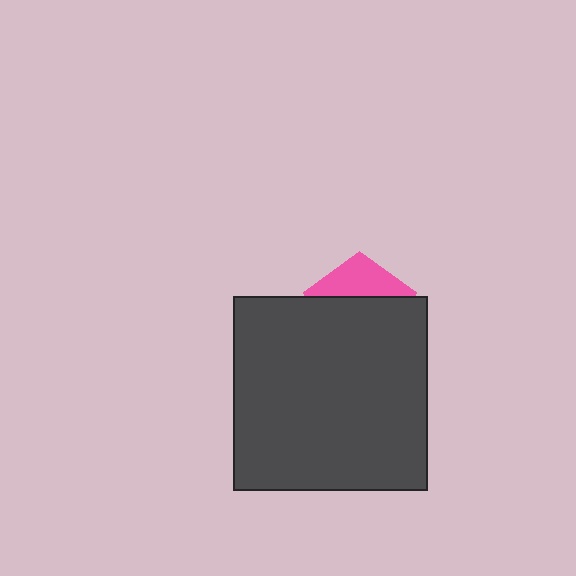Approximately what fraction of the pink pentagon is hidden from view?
Roughly 68% of the pink pentagon is hidden behind the dark gray square.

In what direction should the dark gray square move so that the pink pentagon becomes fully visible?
The dark gray square should move down. That is the shortest direction to clear the overlap and leave the pink pentagon fully visible.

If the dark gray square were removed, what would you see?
You would see the complete pink pentagon.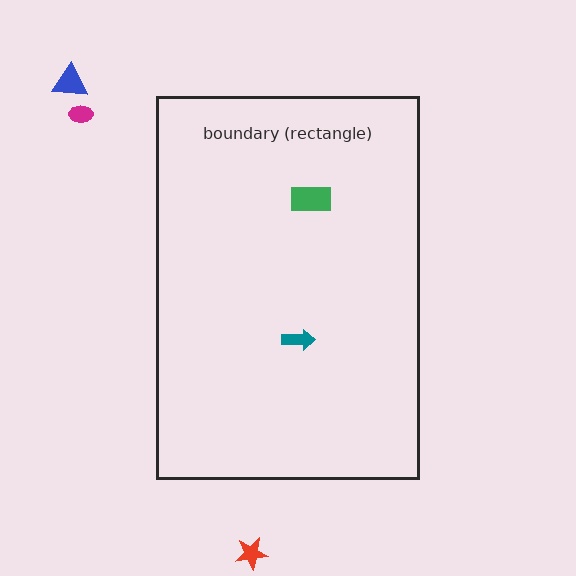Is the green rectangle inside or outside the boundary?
Inside.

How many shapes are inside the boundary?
2 inside, 3 outside.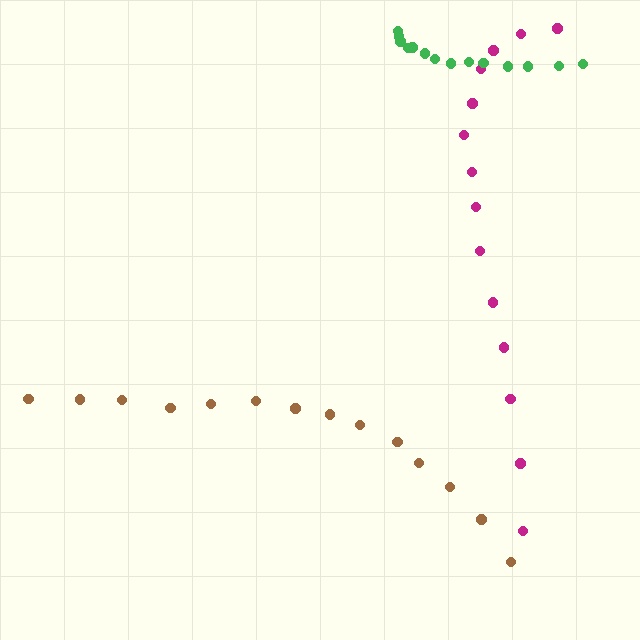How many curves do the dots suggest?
There are 3 distinct paths.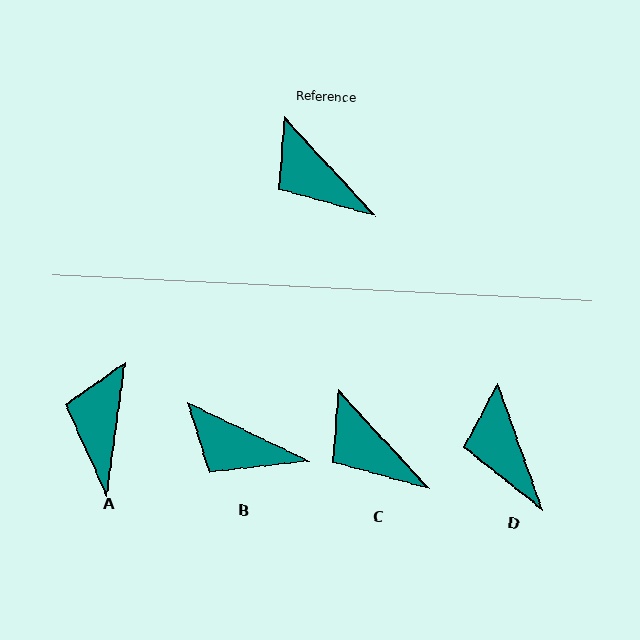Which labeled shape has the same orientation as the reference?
C.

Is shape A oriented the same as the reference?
No, it is off by about 50 degrees.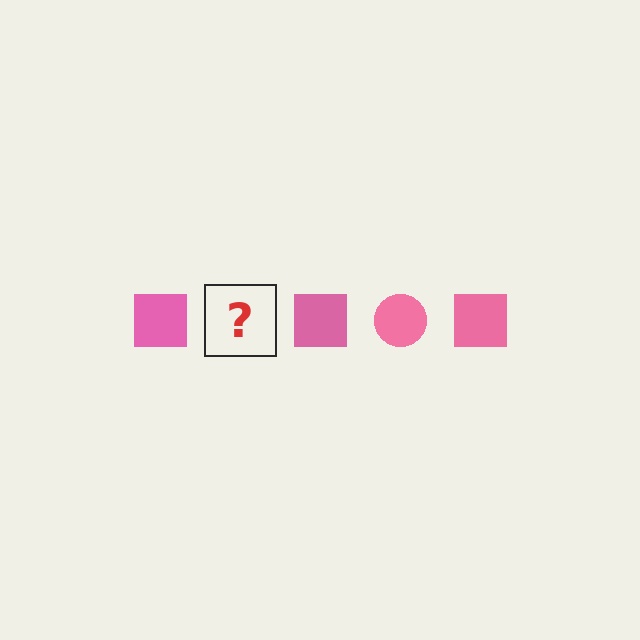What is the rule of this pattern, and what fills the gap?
The rule is that the pattern cycles through square, circle shapes in pink. The gap should be filled with a pink circle.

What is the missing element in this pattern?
The missing element is a pink circle.